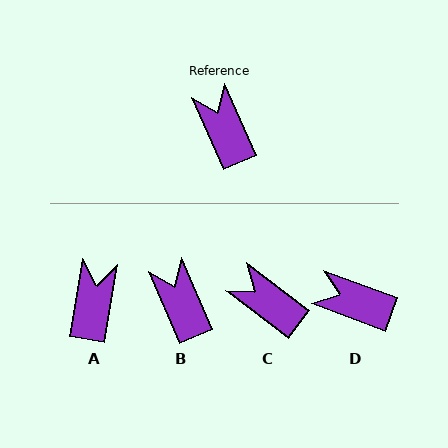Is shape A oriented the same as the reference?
No, it is off by about 33 degrees.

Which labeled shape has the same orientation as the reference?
B.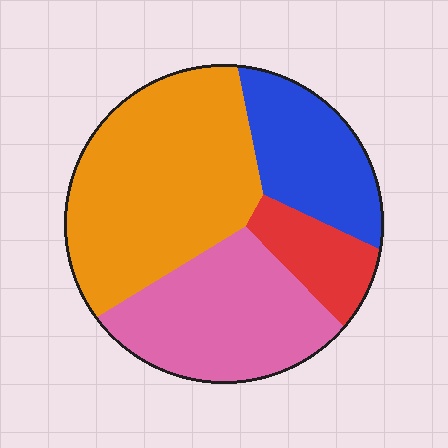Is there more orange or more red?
Orange.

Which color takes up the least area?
Red, at roughly 10%.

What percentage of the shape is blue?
Blue takes up about one fifth (1/5) of the shape.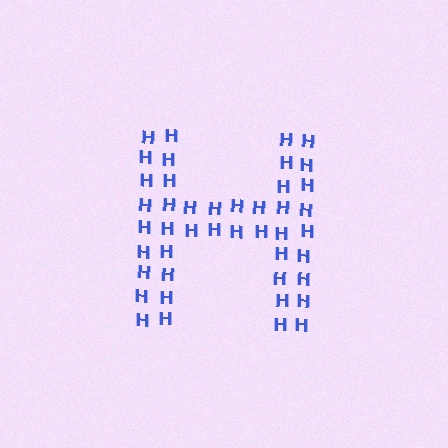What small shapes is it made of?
It is made of small letter H's.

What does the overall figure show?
The overall figure shows the letter H.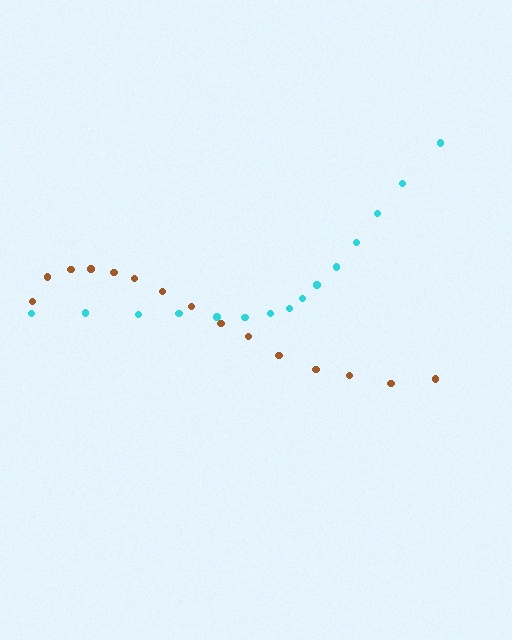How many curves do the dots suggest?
There are 2 distinct paths.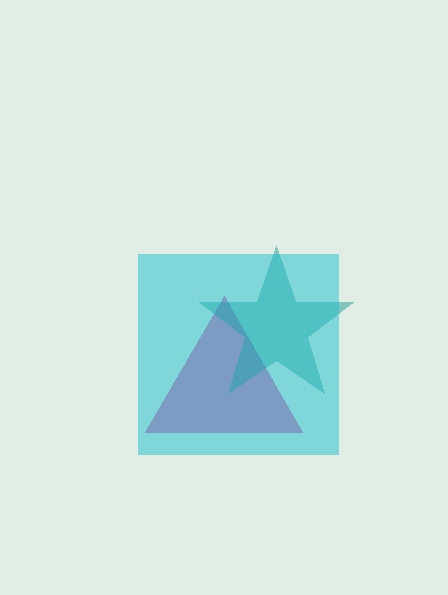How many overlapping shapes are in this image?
There are 3 overlapping shapes in the image.